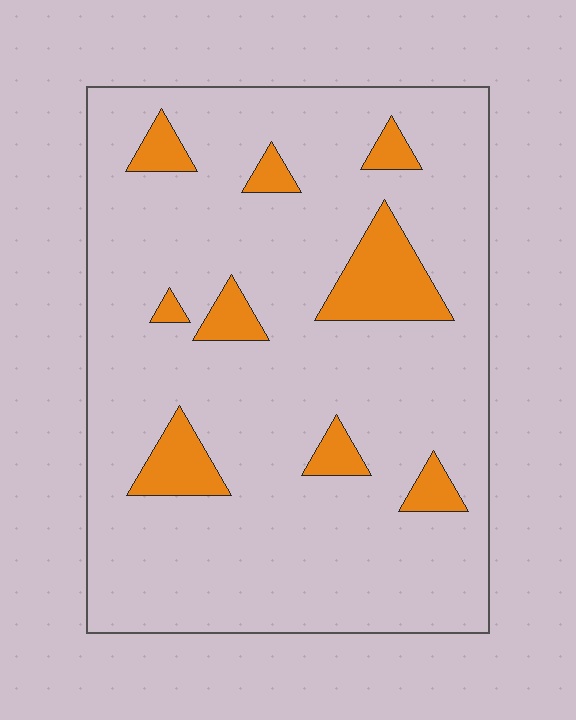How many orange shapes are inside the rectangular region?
9.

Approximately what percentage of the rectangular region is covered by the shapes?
Approximately 10%.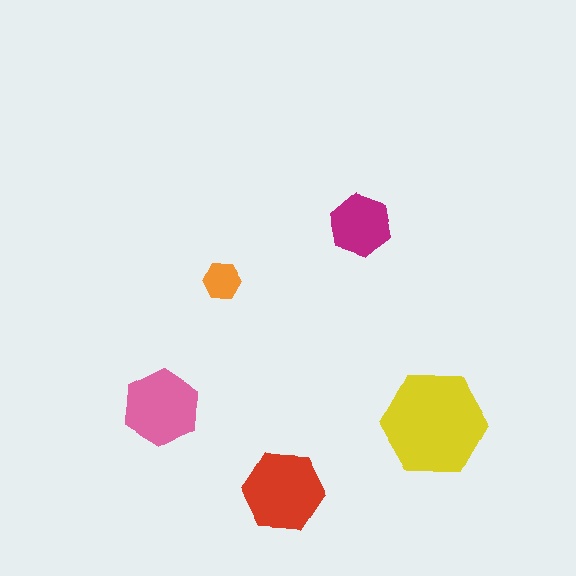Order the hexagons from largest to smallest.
the yellow one, the red one, the pink one, the magenta one, the orange one.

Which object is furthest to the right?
The yellow hexagon is rightmost.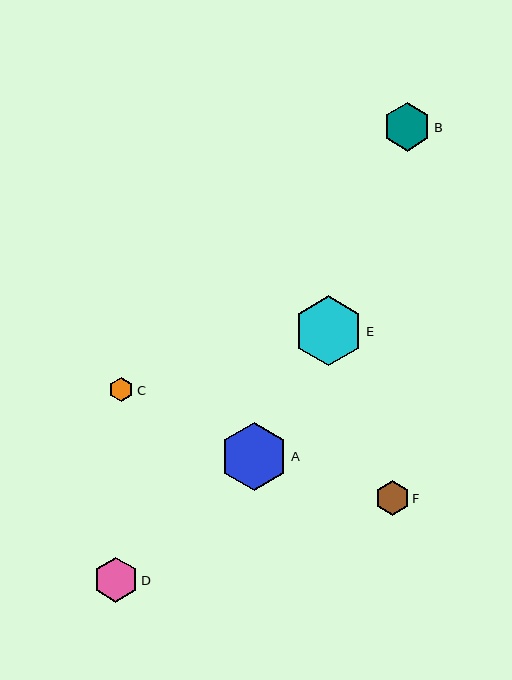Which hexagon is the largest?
Hexagon E is the largest with a size of approximately 70 pixels.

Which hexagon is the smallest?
Hexagon C is the smallest with a size of approximately 25 pixels.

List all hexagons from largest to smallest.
From largest to smallest: E, A, B, D, F, C.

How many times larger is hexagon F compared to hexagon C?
Hexagon F is approximately 1.4 times the size of hexagon C.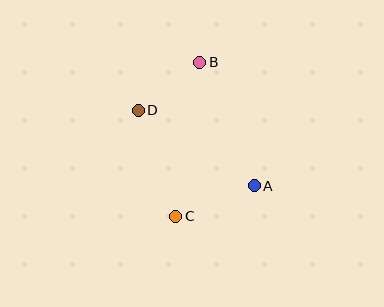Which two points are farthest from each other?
Points B and C are farthest from each other.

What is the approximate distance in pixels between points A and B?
The distance between A and B is approximately 135 pixels.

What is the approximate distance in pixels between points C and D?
The distance between C and D is approximately 113 pixels.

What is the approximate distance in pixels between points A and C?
The distance between A and C is approximately 84 pixels.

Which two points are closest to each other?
Points B and D are closest to each other.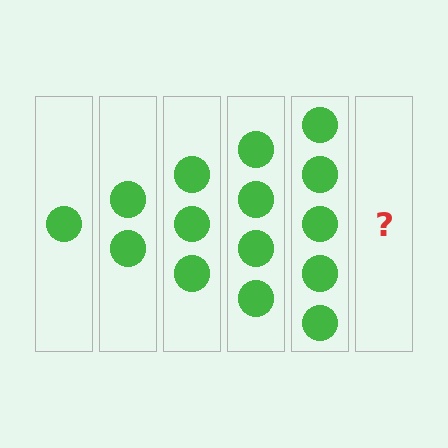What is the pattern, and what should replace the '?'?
The pattern is that each step adds one more circle. The '?' should be 6 circles.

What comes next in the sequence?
The next element should be 6 circles.